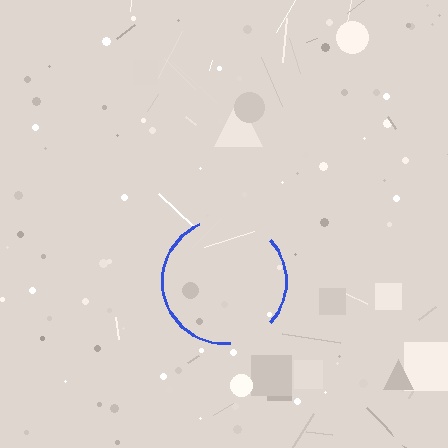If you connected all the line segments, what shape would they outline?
They would outline a circle.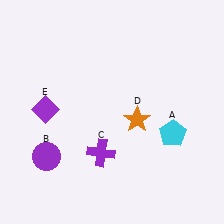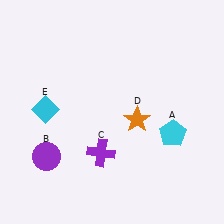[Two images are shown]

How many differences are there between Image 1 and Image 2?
There is 1 difference between the two images.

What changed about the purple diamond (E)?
In Image 1, E is purple. In Image 2, it changed to cyan.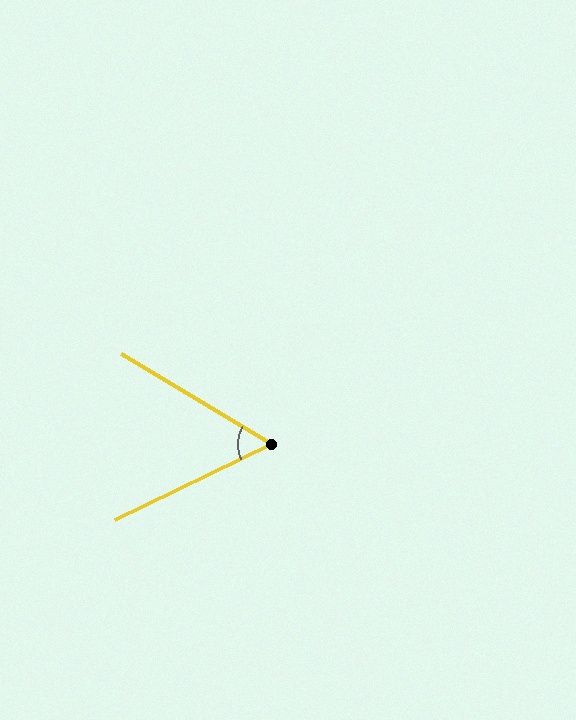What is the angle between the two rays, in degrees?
Approximately 57 degrees.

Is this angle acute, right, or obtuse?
It is acute.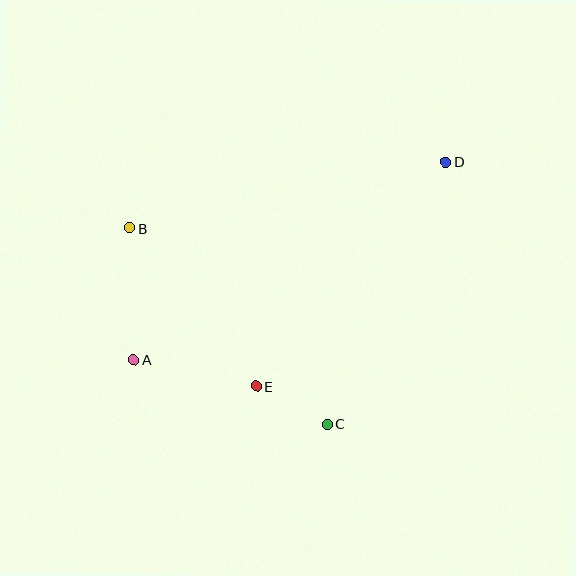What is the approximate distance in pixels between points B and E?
The distance between B and E is approximately 203 pixels.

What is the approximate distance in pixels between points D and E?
The distance between D and E is approximately 294 pixels.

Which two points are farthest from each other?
Points A and D are farthest from each other.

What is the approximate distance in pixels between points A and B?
The distance between A and B is approximately 132 pixels.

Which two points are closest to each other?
Points C and E are closest to each other.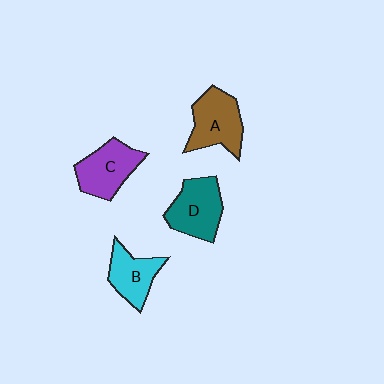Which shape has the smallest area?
Shape B (cyan).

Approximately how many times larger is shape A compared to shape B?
Approximately 1.3 times.